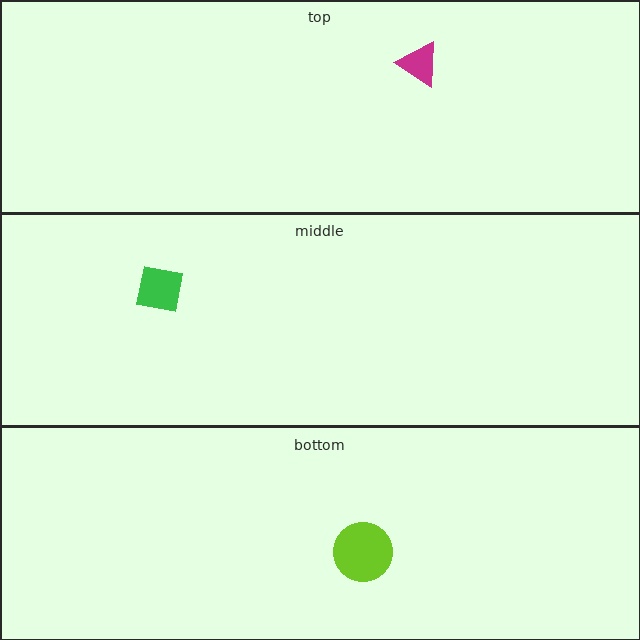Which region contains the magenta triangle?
The top region.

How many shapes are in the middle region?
1.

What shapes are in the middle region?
The green square.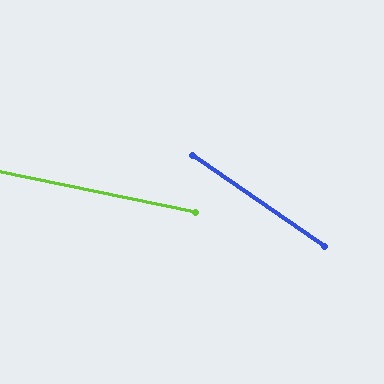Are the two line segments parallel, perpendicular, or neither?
Neither parallel nor perpendicular — they differ by about 23°.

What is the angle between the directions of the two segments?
Approximately 23 degrees.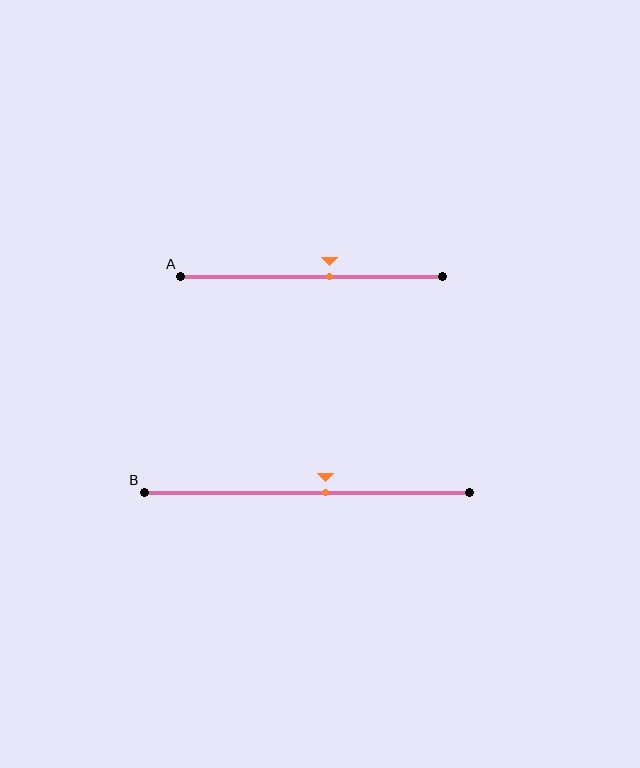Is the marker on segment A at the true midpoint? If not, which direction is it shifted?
No, the marker on segment A is shifted to the right by about 7% of the segment length.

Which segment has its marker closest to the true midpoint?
Segment B has its marker closest to the true midpoint.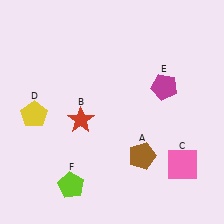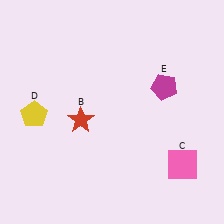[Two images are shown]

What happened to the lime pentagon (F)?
The lime pentagon (F) was removed in Image 2. It was in the bottom-left area of Image 1.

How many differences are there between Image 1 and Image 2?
There are 2 differences between the two images.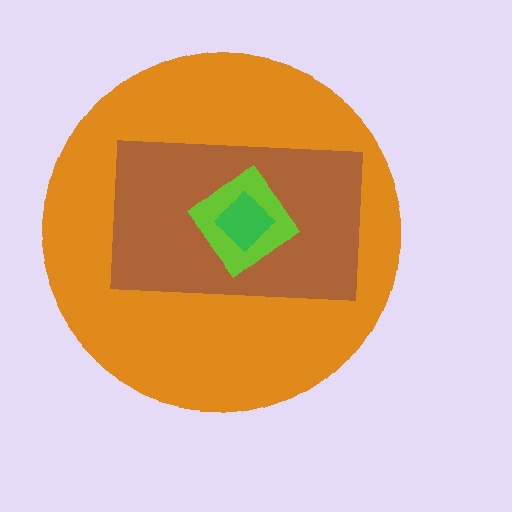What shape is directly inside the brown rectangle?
The lime diamond.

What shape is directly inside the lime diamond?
The green diamond.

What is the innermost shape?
The green diamond.